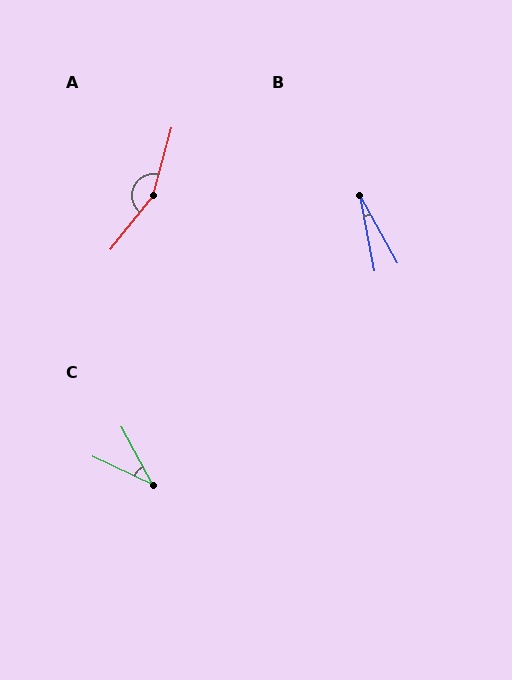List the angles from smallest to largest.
B (19°), C (36°), A (157°).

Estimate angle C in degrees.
Approximately 36 degrees.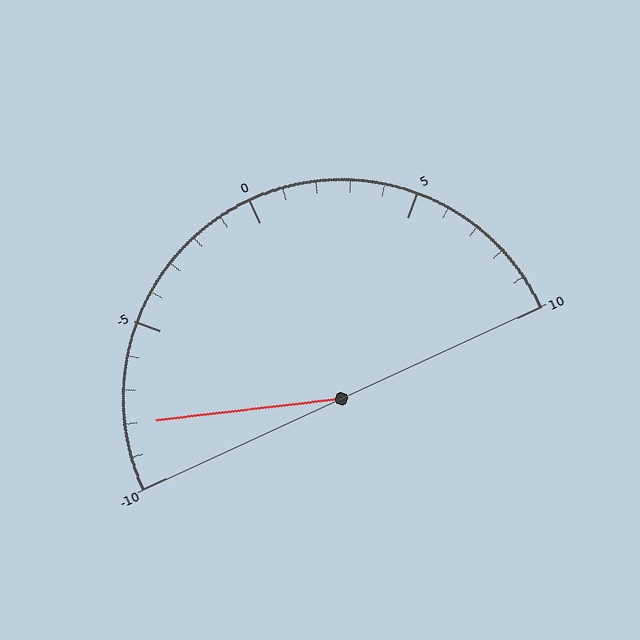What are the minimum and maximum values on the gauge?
The gauge ranges from -10 to 10.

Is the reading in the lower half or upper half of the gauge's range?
The reading is in the lower half of the range (-10 to 10).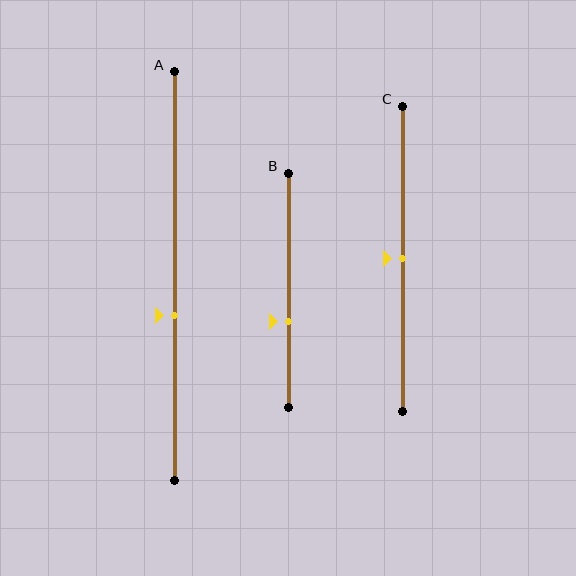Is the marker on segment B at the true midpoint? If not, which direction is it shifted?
No, the marker on segment B is shifted downward by about 13% of the segment length.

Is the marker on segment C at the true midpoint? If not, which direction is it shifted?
Yes, the marker on segment C is at the true midpoint.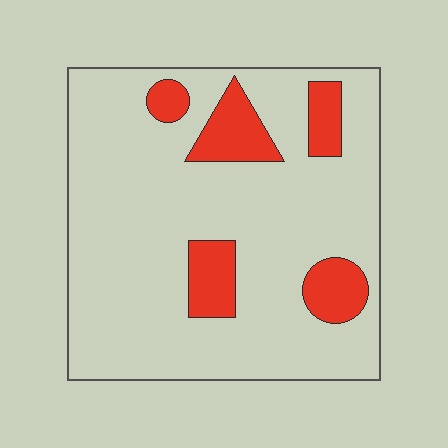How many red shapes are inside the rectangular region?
5.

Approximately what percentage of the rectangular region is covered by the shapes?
Approximately 15%.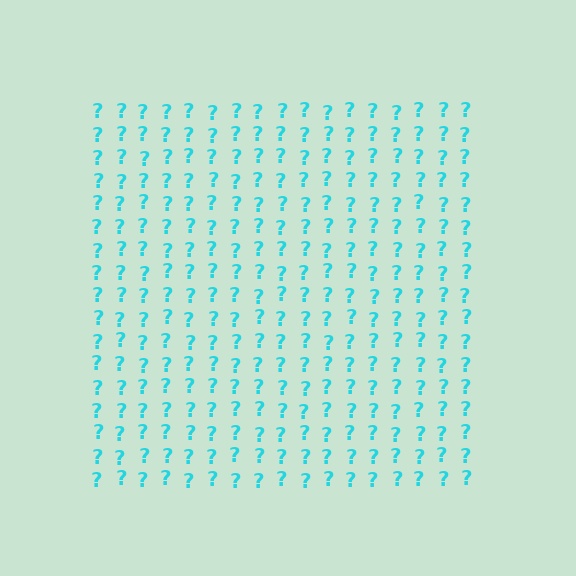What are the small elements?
The small elements are question marks.